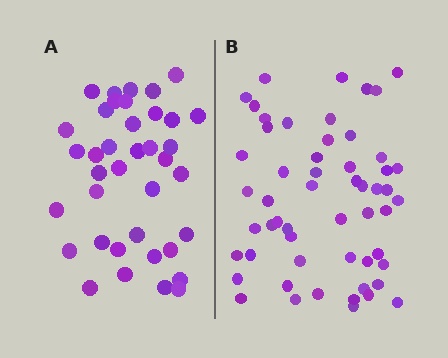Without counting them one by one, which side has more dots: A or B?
Region B (the right region) has more dots.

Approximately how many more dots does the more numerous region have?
Region B has approximately 15 more dots than region A.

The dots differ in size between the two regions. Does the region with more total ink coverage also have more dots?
No. Region A has more total ink coverage because its dots are larger, but region B actually contains more individual dots. Total area can be misleading — the number of items is what matters here.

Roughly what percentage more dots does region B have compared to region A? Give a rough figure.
About 45% more.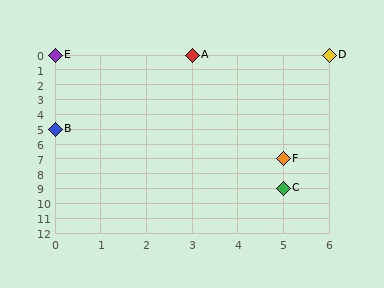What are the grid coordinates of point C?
Point C is at grid coordinates (5, 9).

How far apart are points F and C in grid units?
Points F and C are 2 rows apart.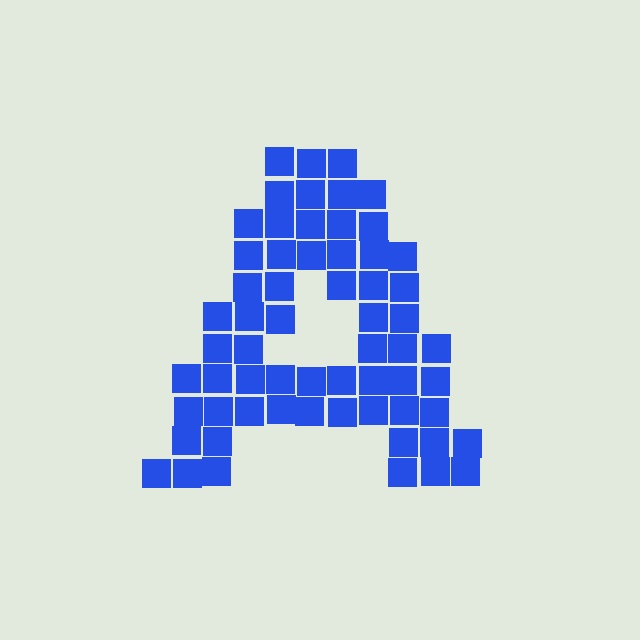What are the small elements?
The small elements are squares.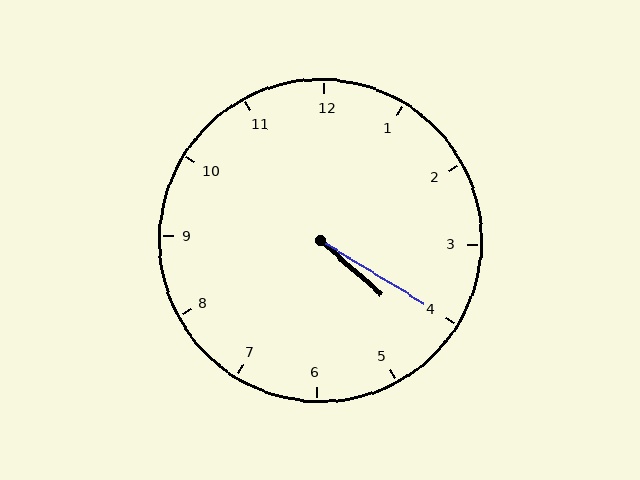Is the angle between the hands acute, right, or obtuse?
It is acute.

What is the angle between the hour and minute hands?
Approximately 10 degrees.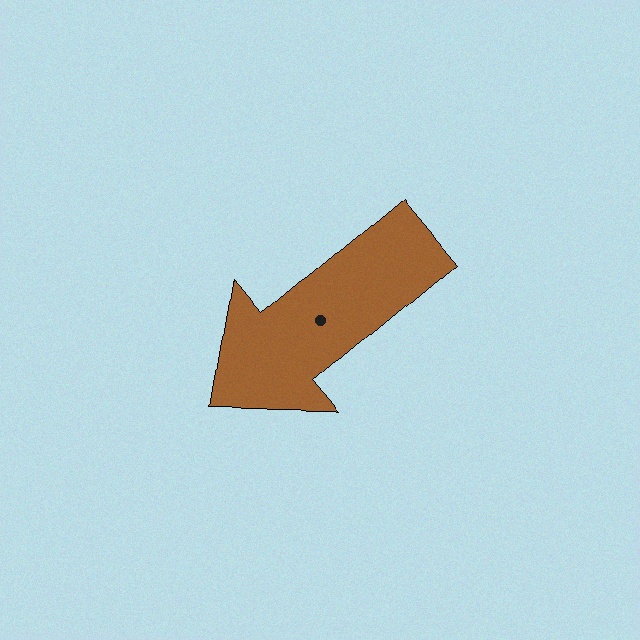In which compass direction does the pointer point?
Southwest.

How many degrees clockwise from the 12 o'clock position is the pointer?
Approximately 230 degrees.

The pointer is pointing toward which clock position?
Roughly 8 o'clock.